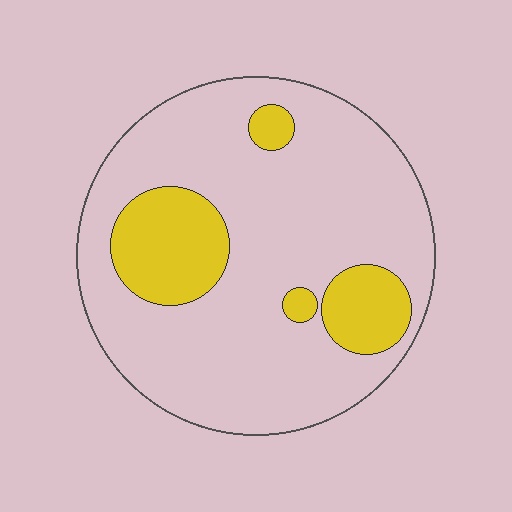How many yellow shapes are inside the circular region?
4.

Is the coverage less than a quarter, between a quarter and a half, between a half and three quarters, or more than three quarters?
Less than a quarter.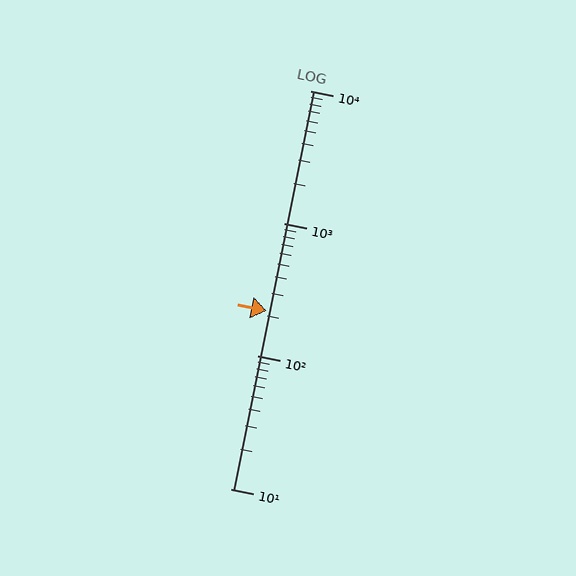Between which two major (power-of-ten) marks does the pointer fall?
The pointer is between 100 and 1000.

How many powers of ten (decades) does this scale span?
The scale spans 3 decades, from 10 to 10000.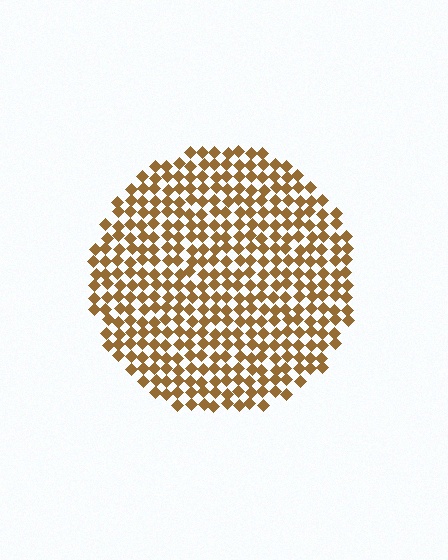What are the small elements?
The small elements are diamonds.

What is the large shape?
The large shape is a circle.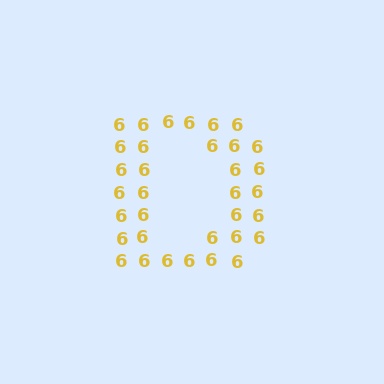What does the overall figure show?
The overall figure shows the letter D.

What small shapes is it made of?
It is made of small digit 6's.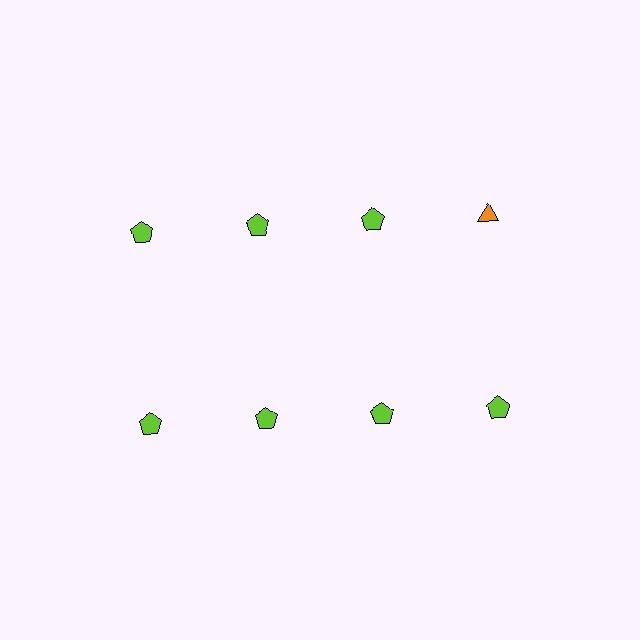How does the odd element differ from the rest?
It differs in both color (orange instead of lime) and shape (triangle instead of pentagon).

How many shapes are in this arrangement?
There are 8 shapes arranged in a grid pattern.